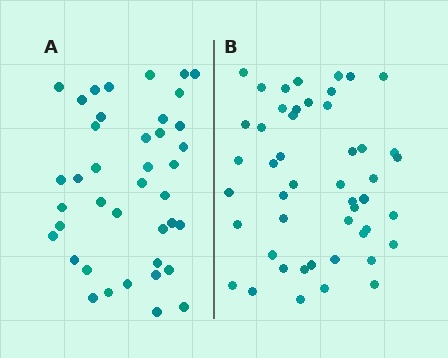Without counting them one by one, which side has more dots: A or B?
Region B (the right region) has more dots.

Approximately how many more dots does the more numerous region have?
Region B has roughly 8 or so more dots than region A.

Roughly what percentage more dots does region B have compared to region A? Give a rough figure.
About 20% more.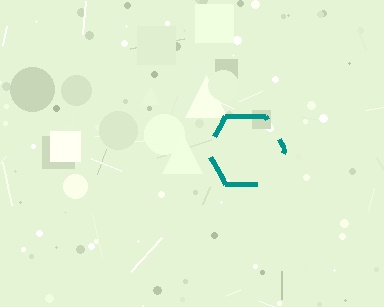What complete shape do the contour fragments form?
The contour fragments form a hexagon.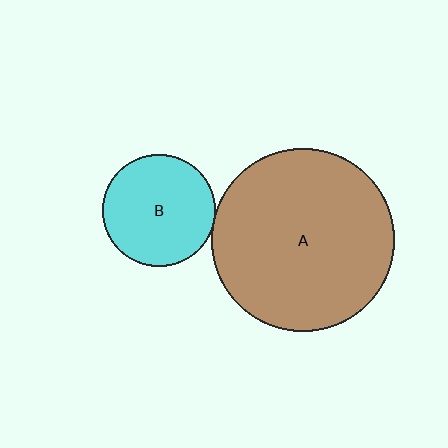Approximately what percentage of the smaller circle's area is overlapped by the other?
Approximately 5%.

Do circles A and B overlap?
Yes.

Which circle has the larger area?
Circle A (brown).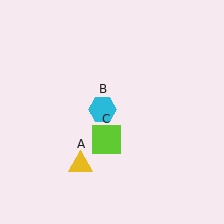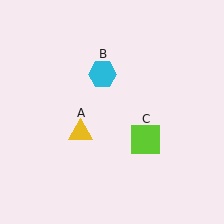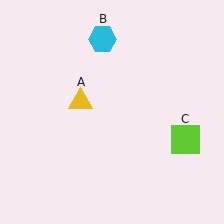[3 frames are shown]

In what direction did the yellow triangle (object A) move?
The yellow triangle (object A) moved up.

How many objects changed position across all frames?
3 objects changed position: yellow triangle (object A), cyan hexagon (object B), lime square (object C).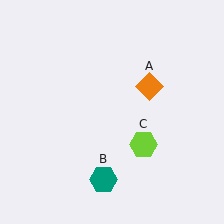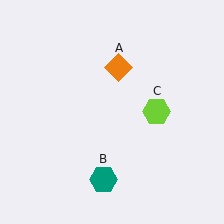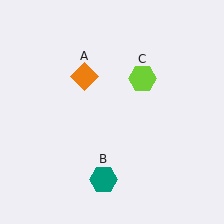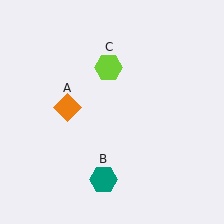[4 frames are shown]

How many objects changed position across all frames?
2 objects changed position: orange diamond (object A), lime hexagon (object C).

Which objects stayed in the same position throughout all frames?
Teal hexagon (object B) remained stationary.